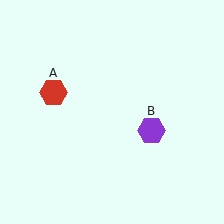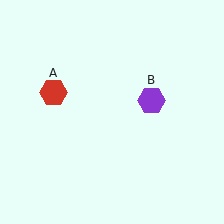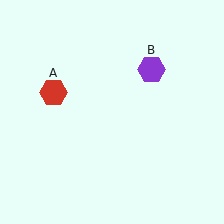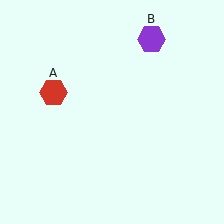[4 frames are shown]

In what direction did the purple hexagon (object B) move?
The purple hexagon (object B) moved up.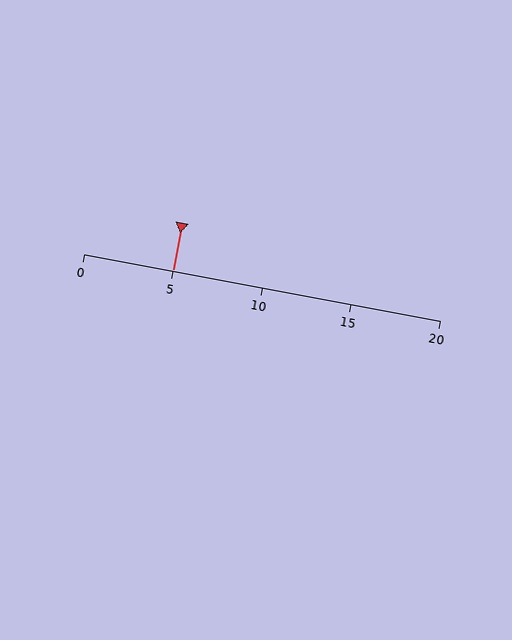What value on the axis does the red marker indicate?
The marker indicates approximately 5.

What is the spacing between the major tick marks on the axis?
The major ticks are spaced 5 apart.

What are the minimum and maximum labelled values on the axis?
The axis runs from 0 to 20.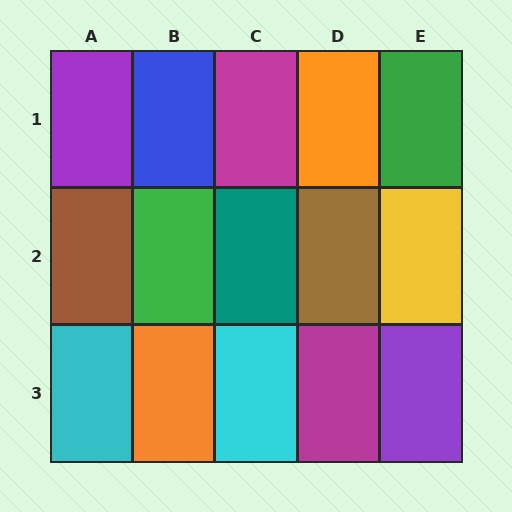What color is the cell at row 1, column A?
Purple.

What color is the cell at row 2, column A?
Brown.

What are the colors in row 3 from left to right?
Cyan, orange, cyan, magenta, purple.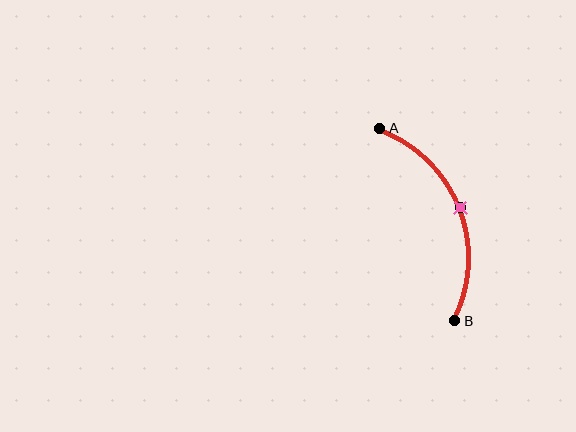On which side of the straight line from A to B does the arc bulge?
The arc bulges to the right of the straight line connecting A and B.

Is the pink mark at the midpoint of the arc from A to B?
Yes. The pink mark lies on the arc at equal arc-length from both A and B — it is the arc midpoint.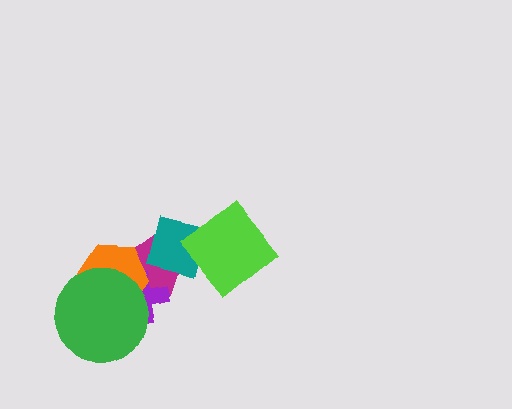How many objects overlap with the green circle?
3 objects overlap with the green circle.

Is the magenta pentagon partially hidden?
Yes, it is partially covered by another shape.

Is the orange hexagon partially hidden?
Yes, it is partially covered by another shape.